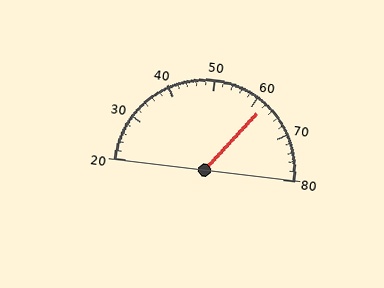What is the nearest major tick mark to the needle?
The nearest major tick mark is 60.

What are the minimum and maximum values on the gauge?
The gauge ranges from 20 to 80.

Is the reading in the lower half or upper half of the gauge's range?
The reading is in the upper half of the range (20 to 80).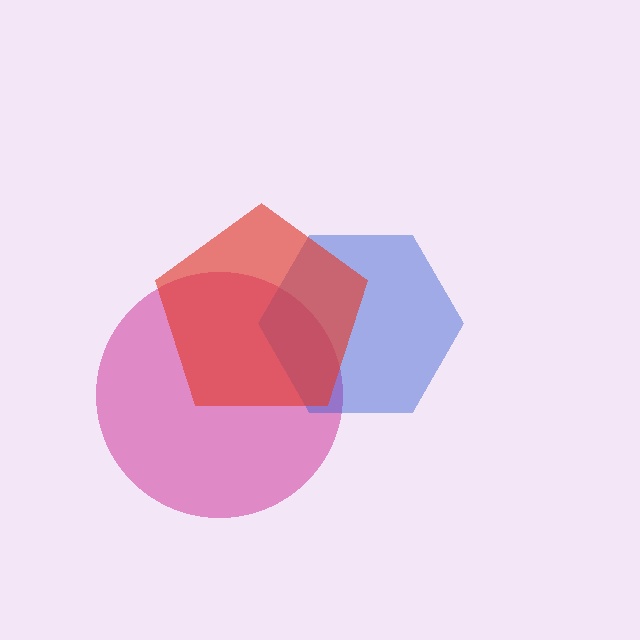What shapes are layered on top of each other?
The layered shapes are: a magenta circle, a blue hexagon, a red pentagon.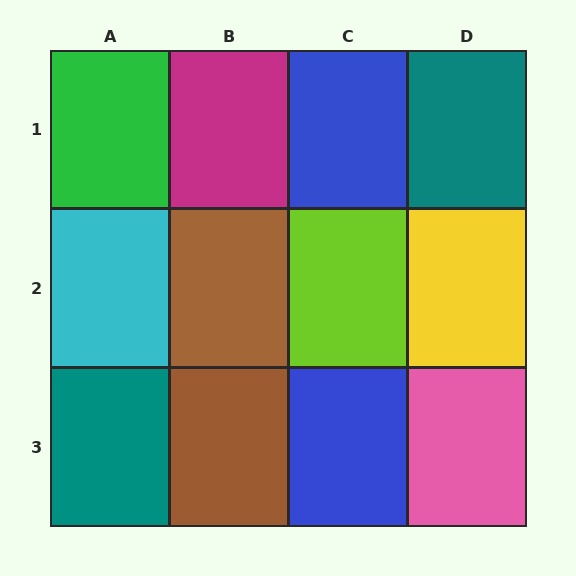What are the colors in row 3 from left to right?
Teal, brown, blue, pink.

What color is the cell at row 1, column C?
Blue.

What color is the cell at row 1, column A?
Green.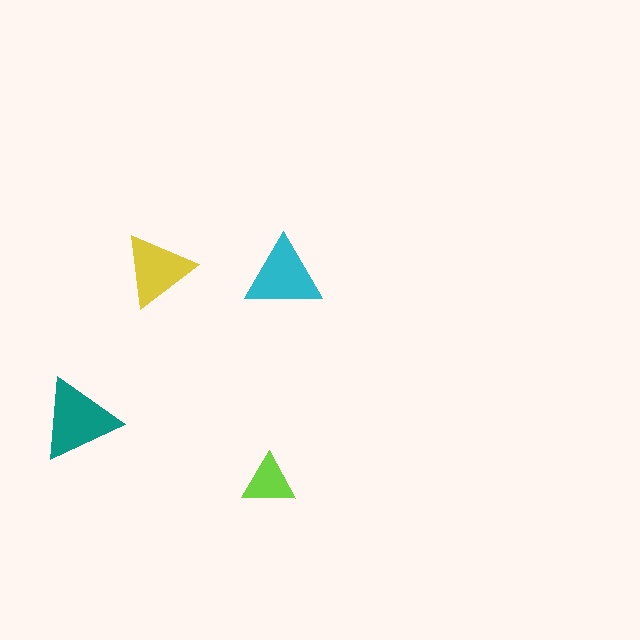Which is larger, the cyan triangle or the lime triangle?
The cyan one.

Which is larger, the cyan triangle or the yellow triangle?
The cyan one.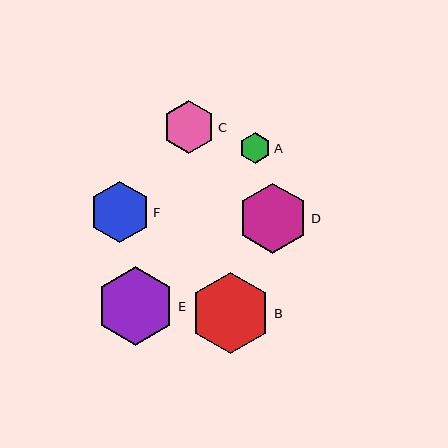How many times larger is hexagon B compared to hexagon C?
Hexagon B is approximately 1.6 times the size of hexagon C.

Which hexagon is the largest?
Hexagon B is the largest with a size of approximately 81 pixels.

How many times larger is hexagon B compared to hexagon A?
Hexagon B is approximately 2.6 times the size of hexagon A.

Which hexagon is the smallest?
Hexagon A is the smallest with a size of approximately 31 pixels.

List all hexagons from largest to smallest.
From largest to smallest: B, E, D, F, C, A.